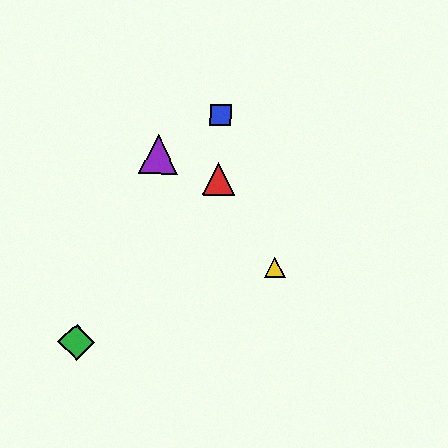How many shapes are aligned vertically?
2 shapes (the red triangle, the blue square) are aligned vertically.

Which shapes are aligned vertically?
The red triangle, the blue square are aligned vertically.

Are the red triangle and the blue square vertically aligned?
Yes, both are at x≈219.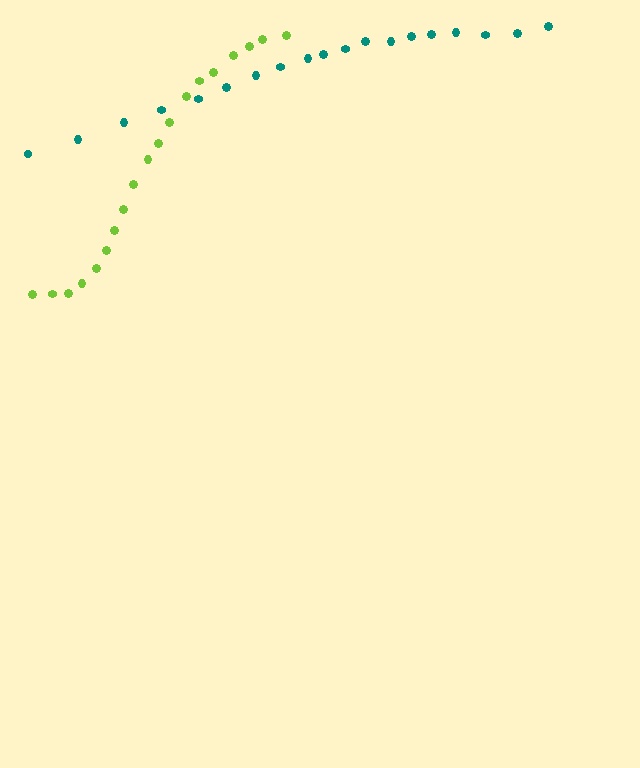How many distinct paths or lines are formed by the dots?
There are 2 distinct paths.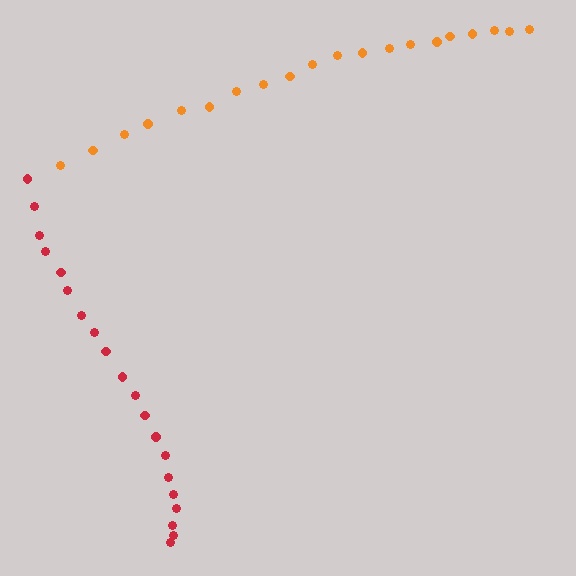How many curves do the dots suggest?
There are 2 distinct paths.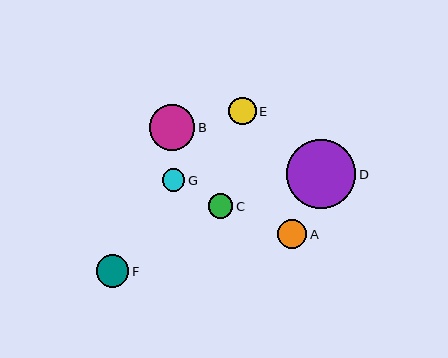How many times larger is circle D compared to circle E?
Circle D is approximately 2.5 times the size of circle E.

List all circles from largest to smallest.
From largest to smallest: D, B, F, A, E, C, G.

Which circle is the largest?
Circle D is the largest with a size of approximately 69 pixels.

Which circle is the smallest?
Circle G is the smallest with a size of approximately 22 pixels.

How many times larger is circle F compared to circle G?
Circle F is approximately 1.4 times the size of circle G.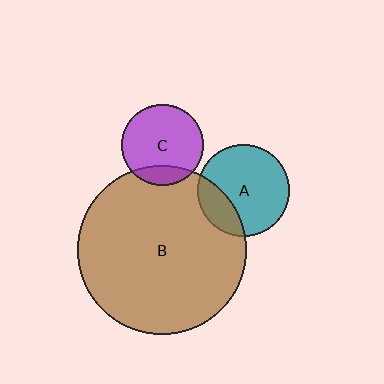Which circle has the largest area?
Circle B (brown).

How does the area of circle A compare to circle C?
Approximately 1.3 times.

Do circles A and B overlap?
Yes.